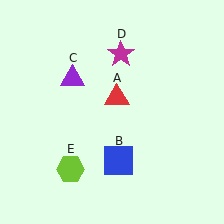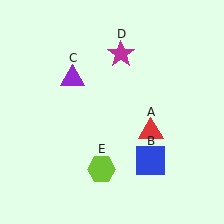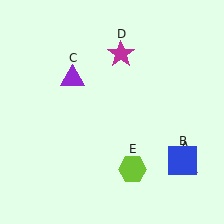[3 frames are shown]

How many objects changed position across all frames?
3 objects changed position: red triangle (object A), blue square (object B), lime hexagon (object E).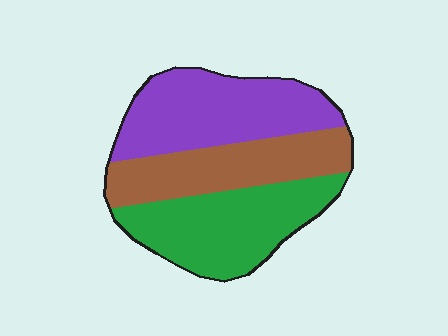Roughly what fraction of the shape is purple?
Purple takes up about three eighths (3/8) of the shape.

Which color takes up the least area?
Brown, at roughly 30%.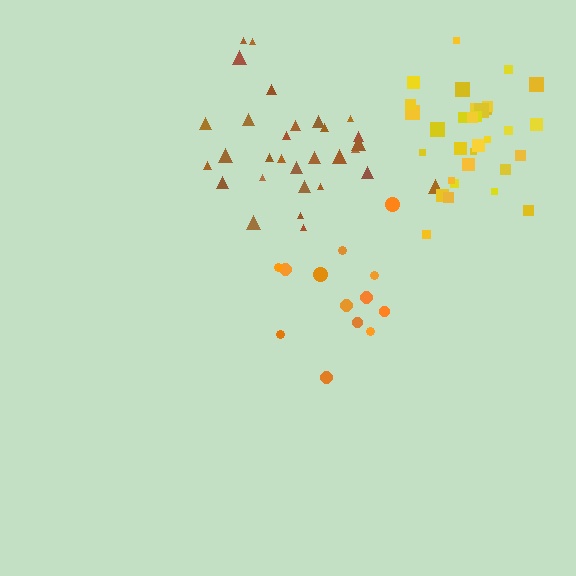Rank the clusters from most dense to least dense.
yellow, brown, orange.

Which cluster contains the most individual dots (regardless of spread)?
Yellow (32).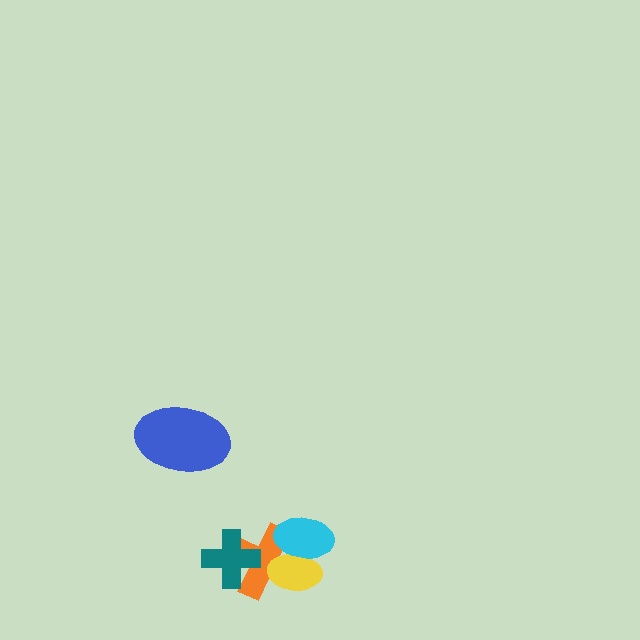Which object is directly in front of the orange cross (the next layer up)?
The teal cross is directly in front of the orange cross.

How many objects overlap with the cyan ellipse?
2 objects overlap with the cyan ellipse.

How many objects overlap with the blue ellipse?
0 objects overlap with the blue ellipse.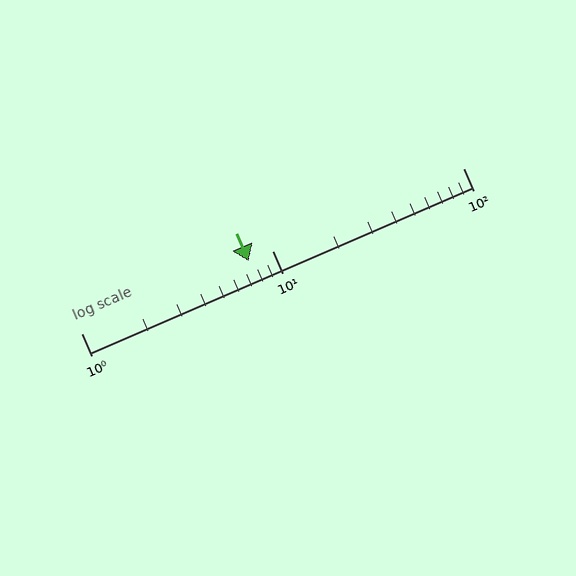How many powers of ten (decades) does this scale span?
The scale spans 2 decades, from 1 to 100.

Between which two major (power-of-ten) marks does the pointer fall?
The pointer is between 1 and 10.